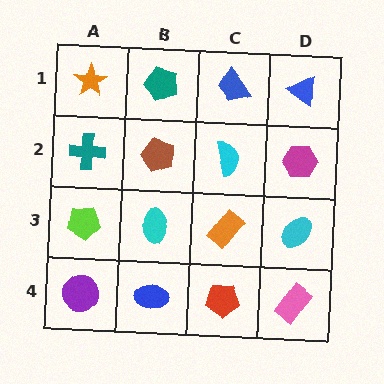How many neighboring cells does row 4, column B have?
3.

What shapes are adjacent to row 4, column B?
A cyan ellipse (row 3, column B), a purple circle (row 4, column A), a red pentagon (row 4, column C).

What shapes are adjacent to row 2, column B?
A teal pentagon (row 1, column B), a cyan ellipse (row 3, column B), a teal cross (row 2, column A), a cyan semicircle (row 2, column C).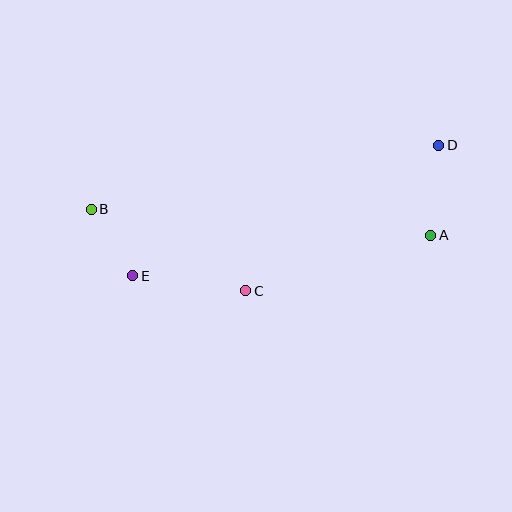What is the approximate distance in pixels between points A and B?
The distance between A and B is approximately 341 pixels.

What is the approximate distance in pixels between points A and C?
The distance between A and C is approximately 193 pixels.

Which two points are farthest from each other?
Points B and D are farthest from each other.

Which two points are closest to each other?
Points B and E are closest to each other.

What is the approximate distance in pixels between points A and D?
The distance between A and D is approximately 90 pixels.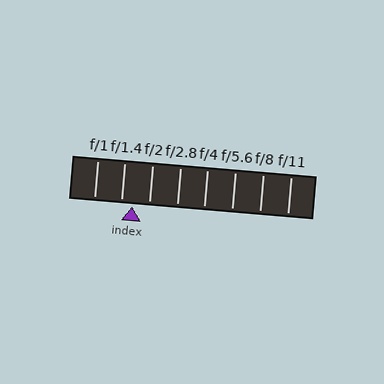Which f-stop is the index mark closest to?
The index mark is closest to f/1.4.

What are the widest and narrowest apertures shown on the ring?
The widest aperture shown is f/1 and the narrowest is f/11.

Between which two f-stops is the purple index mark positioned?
The index mark is between f/1.4 and f/2.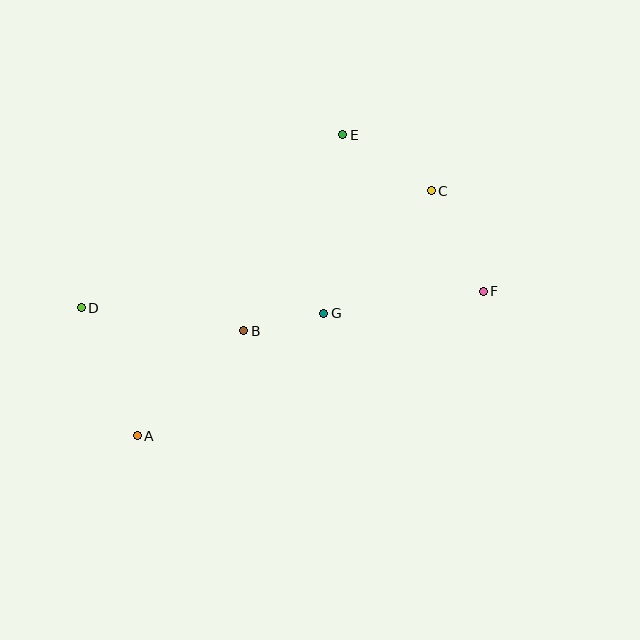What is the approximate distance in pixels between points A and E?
The distance between A and E is approximately 365 pixels.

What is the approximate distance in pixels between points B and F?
The distance between B and F is approximately 243 pixels.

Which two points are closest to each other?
Points B and G are closest to each other.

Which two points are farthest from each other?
Points D and F are farthest from each other.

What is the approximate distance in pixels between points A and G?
The distance between A and G is approximately 223 pixels.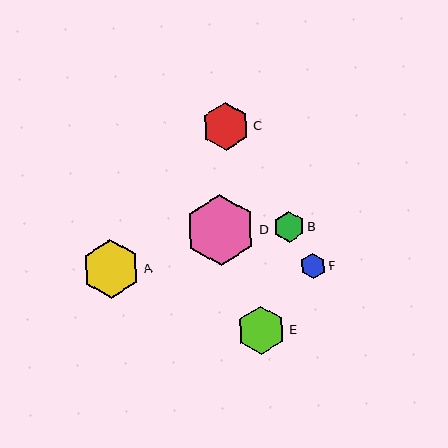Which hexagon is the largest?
Hexagon D is the largest with a size of approximately 71 pixels.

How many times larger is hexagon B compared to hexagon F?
Hexagon B is approximately 1.2 times the size of hexagon F.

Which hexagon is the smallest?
Hexagon F is the smallest with a size of approximately 25 pixels.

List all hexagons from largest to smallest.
From largest to smallest: D, A, E, C, B, F.